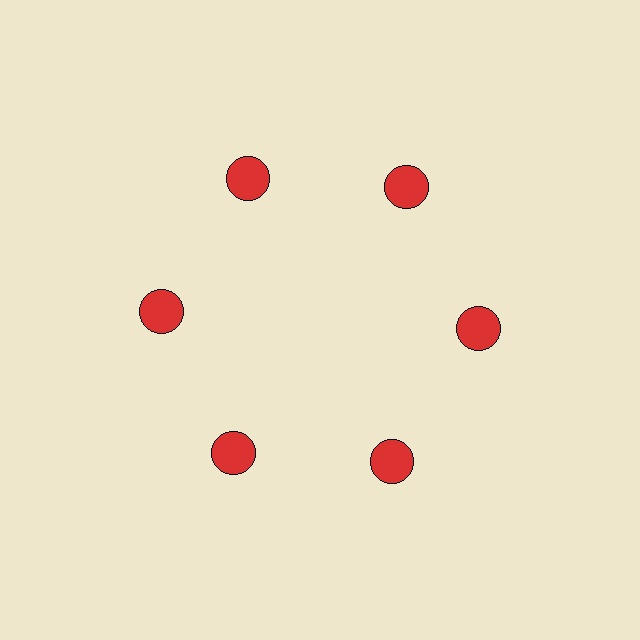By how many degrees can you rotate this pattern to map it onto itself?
The pattern maps onto itself every 60 degrees of rotation.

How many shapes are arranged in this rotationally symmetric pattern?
There are 6 shapes, arranged in 6 groups of 1.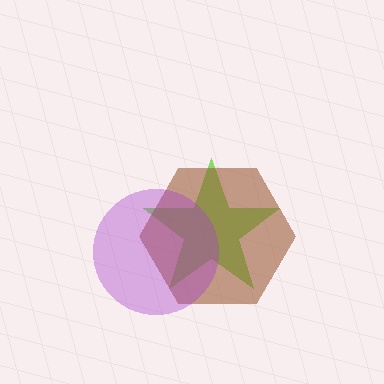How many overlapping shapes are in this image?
There are 3 overlapping shapes in the image.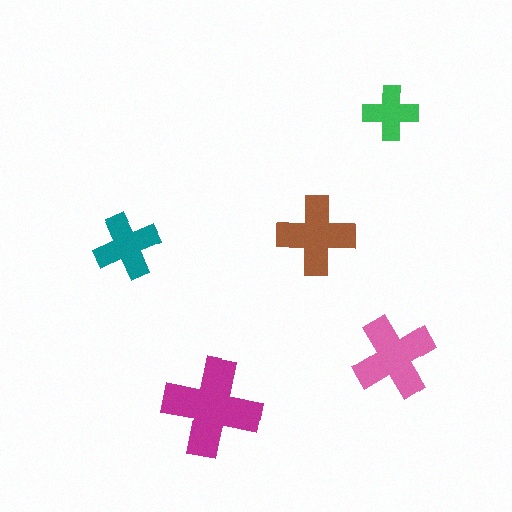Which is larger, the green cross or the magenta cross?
The magenta one.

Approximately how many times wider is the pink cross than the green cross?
About 1.5 times wider.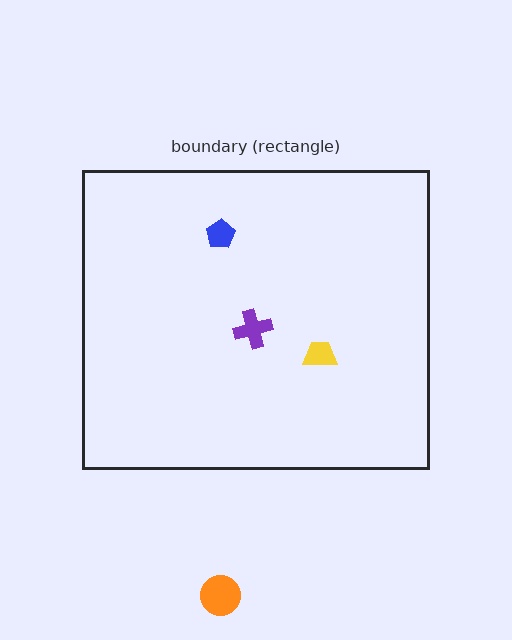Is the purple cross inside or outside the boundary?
Inside.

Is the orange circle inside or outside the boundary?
Outside.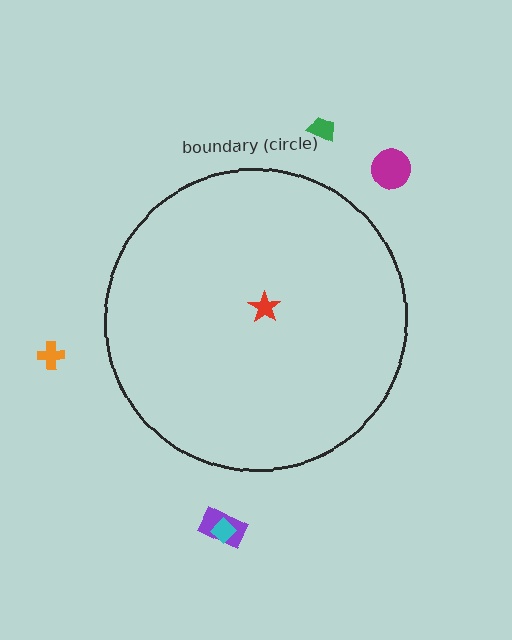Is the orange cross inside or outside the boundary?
Outside.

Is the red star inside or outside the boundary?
Inside.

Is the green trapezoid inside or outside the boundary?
Outside.